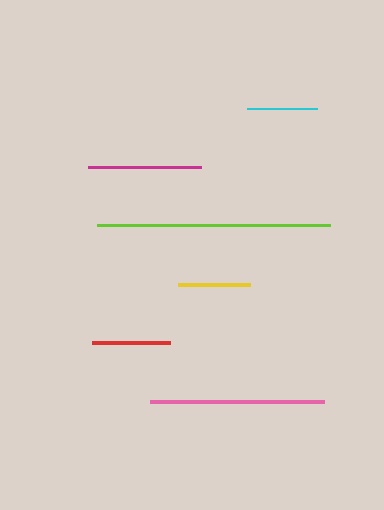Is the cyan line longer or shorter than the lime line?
The lime line is longer than the cyan line.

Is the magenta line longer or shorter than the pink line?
The pink line is longer than the magenta line.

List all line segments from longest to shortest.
From longest to shortest: lime, pink, magenta, red, yellow, cyan.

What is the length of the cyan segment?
The cyan segment is approximately 70 pixels long.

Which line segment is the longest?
The lime line is the longest at approximately 233 pixels.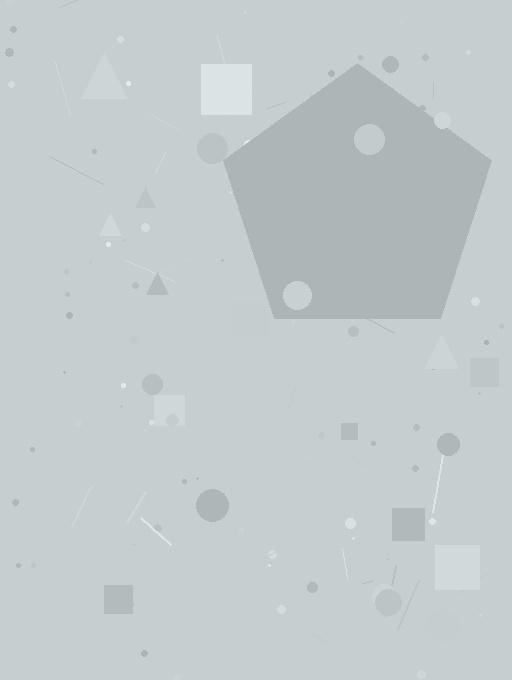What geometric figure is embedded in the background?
A pentagon is embedded in the background.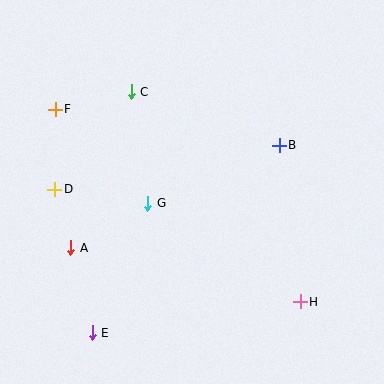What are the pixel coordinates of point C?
Point C is at (131, 92).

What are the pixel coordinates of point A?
Point A is at (71, 248).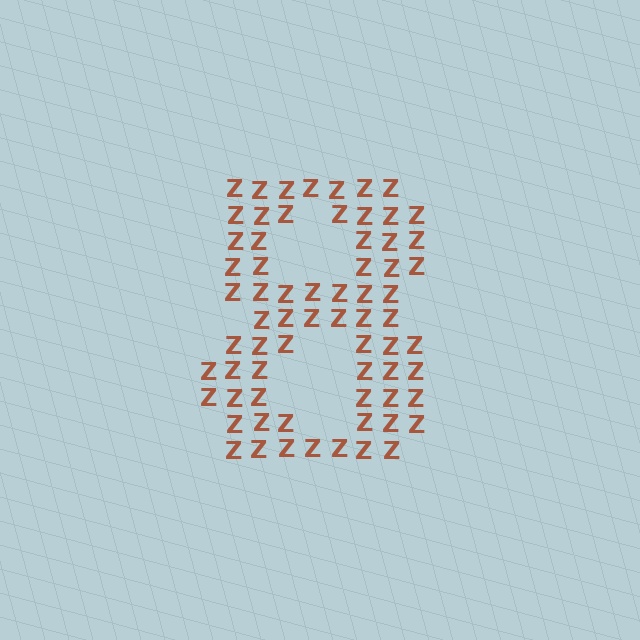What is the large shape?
The large shape is the digit 8.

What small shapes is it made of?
It is made of small letter Z's.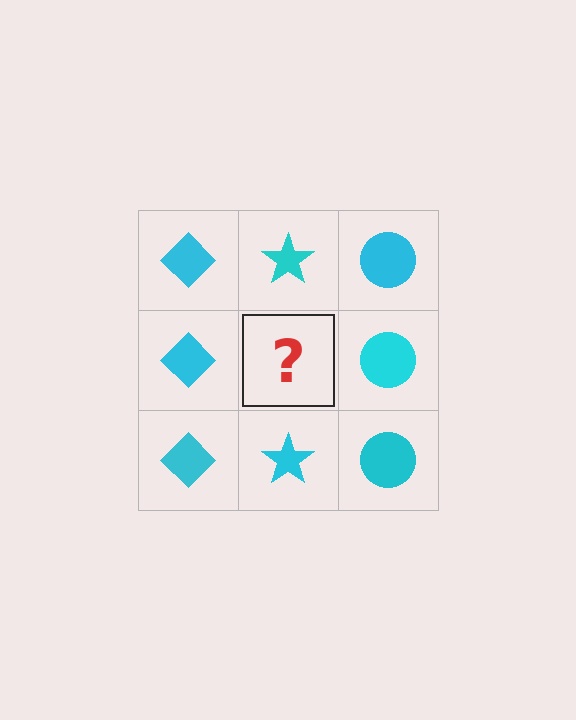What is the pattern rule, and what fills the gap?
The rule is that each column has a consistent shape. The gap should be filled with a cyan star.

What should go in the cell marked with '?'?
The missing cell should contain a cyan star.